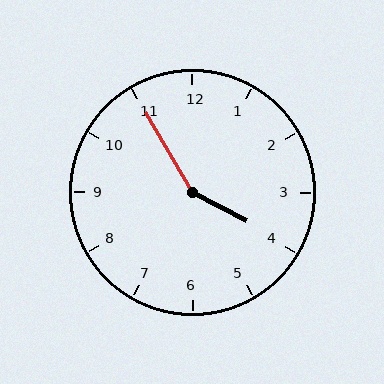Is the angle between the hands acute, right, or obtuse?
It is obtuse.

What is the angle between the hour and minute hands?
Approximately 148 degrees.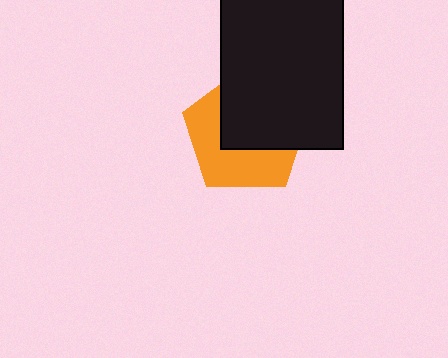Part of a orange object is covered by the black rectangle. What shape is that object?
It is a pentagon.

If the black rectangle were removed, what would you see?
You would see the complete orange pentagon.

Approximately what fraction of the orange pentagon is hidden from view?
Roughly 52% of the orange pentagon is hidden behind the black rectangle.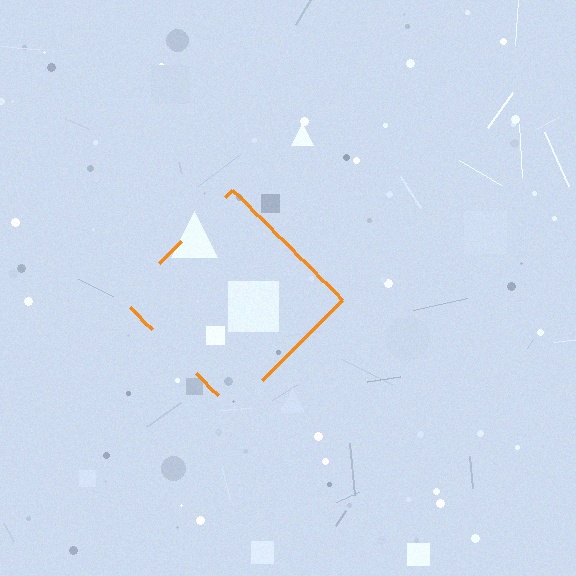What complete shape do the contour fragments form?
The contour fragments form a diamond.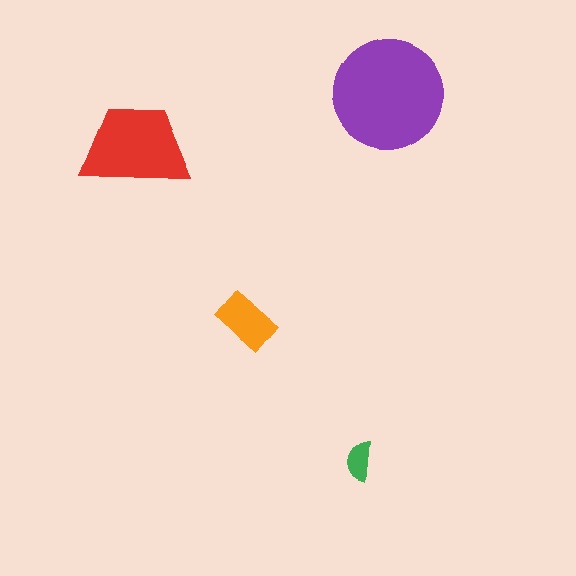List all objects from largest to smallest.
The purple circle, the red trapezoid, the orange rectangle, the green semicircle.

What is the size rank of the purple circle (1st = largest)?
1st.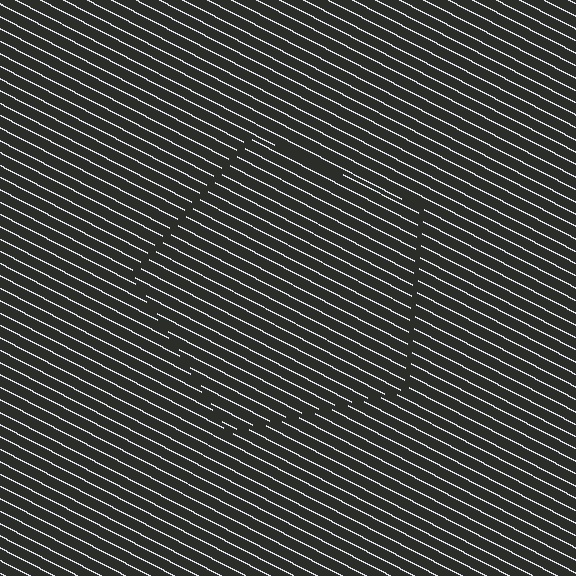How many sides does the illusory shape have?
5 sides — the line-ends trace a pentagon.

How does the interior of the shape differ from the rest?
The interior of the shape contains the same grating, shifted by half a period — the contour is defined by the phase discontinuity where line-ends from the inner and outer gratings abut.